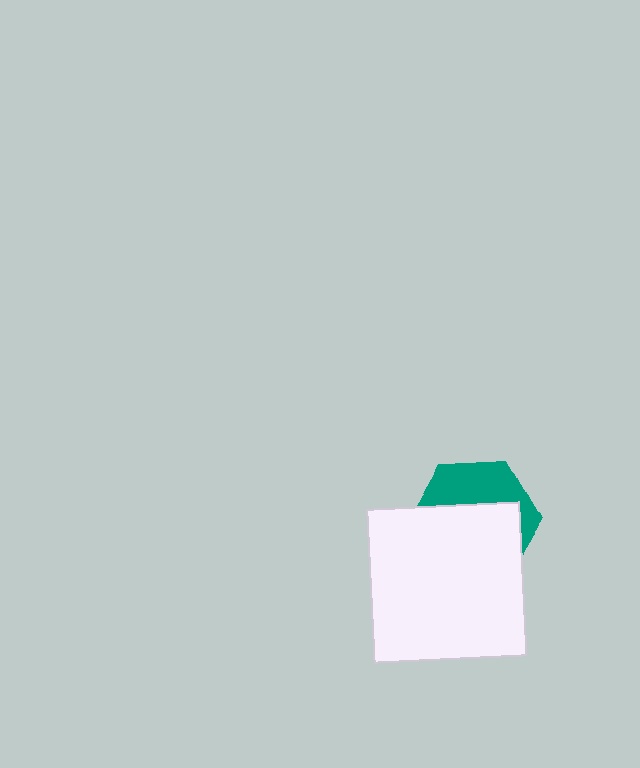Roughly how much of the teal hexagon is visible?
A small part of it is visible (roughly 38%).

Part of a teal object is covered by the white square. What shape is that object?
It is a hexagon.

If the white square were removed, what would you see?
You would see the complete teal hexagon.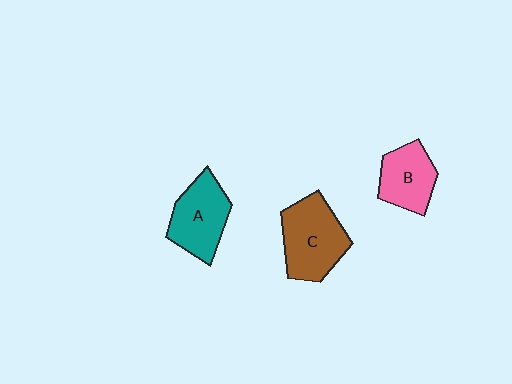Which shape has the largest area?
Shape C (brown).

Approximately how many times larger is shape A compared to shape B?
Approximately 1.2 times.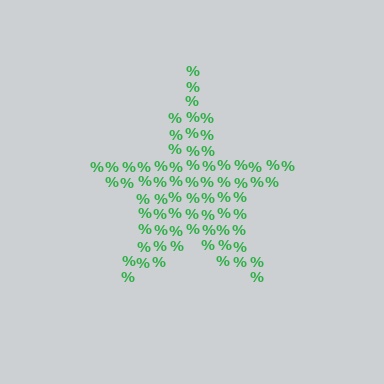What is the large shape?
The large shape is a star.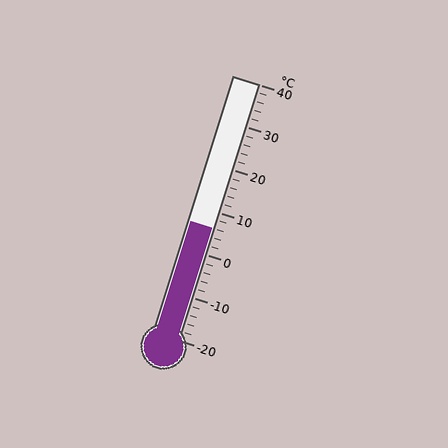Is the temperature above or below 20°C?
The temperature is below 20°C.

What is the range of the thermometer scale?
The thermometer scale ranges from -20°C to 40°C.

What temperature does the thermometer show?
The thermometer shows approximately 6°C.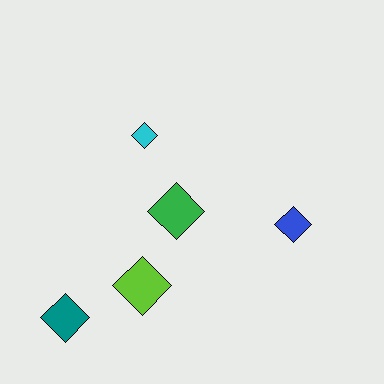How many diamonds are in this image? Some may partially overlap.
There are 5 diamonds.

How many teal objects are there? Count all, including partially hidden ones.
There is 1 teal object.